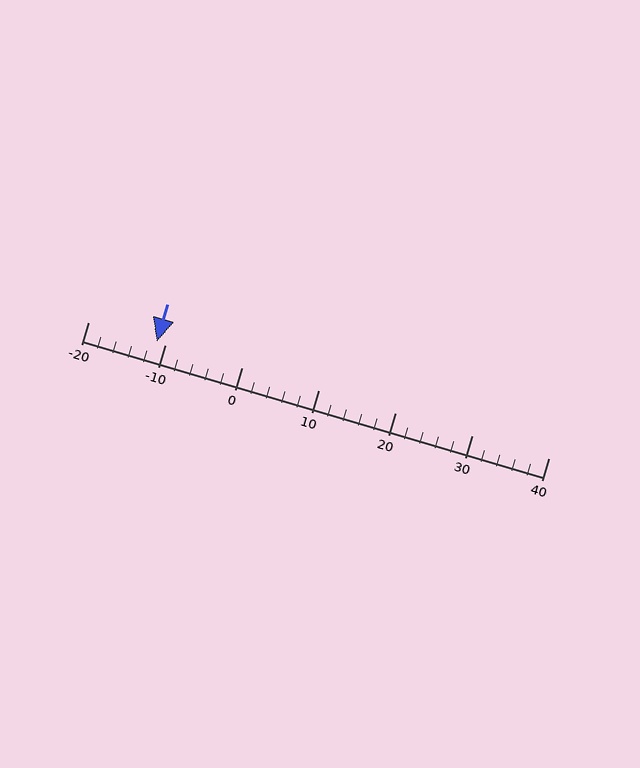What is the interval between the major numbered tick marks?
The major tick marks are spaced 10 units apart.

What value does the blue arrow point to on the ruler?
The blue arrow points to approximately -11.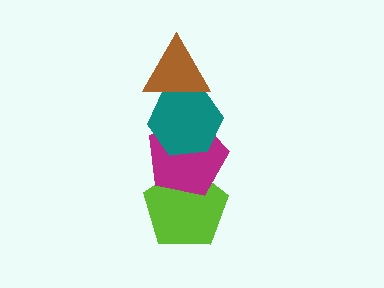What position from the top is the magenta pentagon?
The magenta pentagon is 3rd from the top.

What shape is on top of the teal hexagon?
The brown triangle is on top of the teal hexagon.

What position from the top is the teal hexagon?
The teal hexagon is 2nd from the top.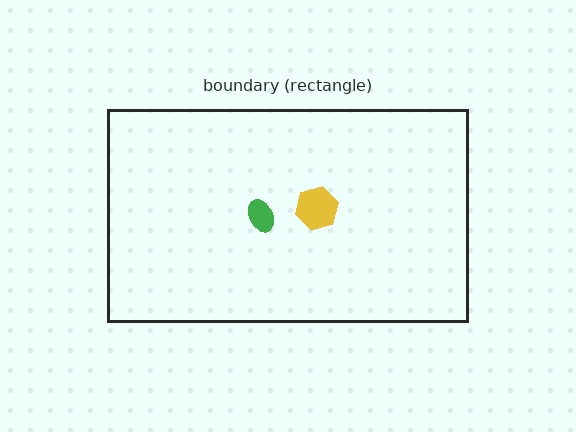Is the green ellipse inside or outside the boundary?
Inside.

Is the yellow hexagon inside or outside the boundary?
Inside.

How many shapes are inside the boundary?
2 inside, 0 outside.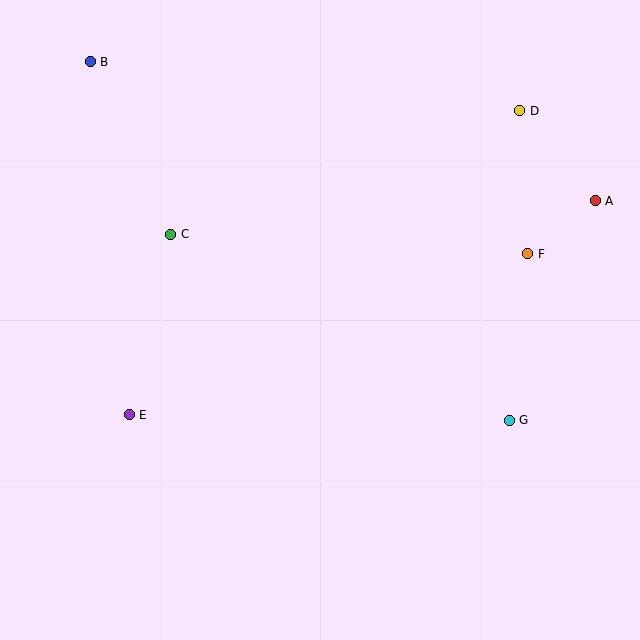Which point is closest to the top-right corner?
Point D is closest to the top-right corner.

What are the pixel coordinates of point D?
Point D is at (520, 111).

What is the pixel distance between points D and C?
The distance between D and C is 370 pixels.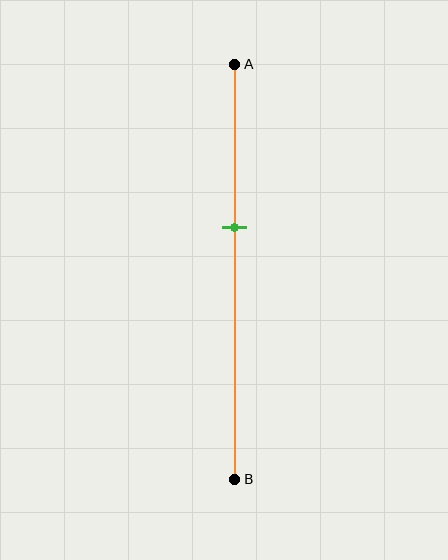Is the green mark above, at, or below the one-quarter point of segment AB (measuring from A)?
The green mark is below the one-quarter point of segment AB.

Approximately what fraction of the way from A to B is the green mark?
The green mark is approximately 40% of the way from A to B.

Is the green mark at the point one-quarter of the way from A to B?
No, the mark is at about 40% from A, not at the 25% one-quarter point.